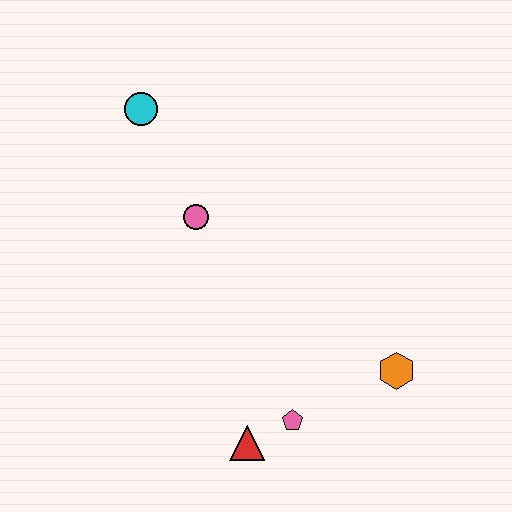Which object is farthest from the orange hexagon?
The cyan circle is farthest from the orange hexagon.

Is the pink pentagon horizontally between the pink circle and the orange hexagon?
Yes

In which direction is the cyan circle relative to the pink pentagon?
The cyan circle is above the pink pentagon.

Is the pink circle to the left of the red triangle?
Yes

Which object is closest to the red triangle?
The pink pentagon is closest to the red triangle.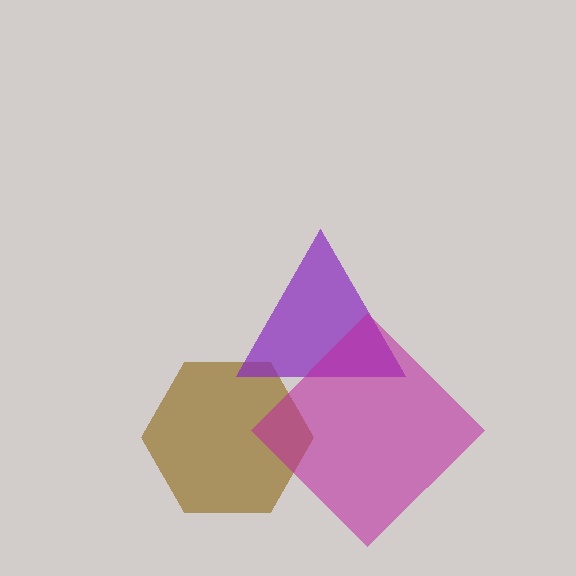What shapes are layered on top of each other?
The layered shapes are: a brown hexagon, a purple triangle, a magenta diamond.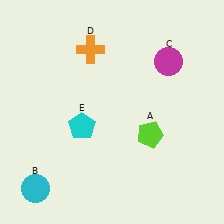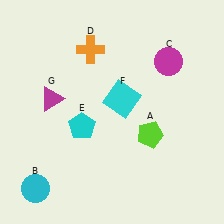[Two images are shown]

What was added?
A cyan square (F), a magenta triangle (G) were added in Image 2.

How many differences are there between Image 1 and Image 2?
There are 2 differences between the two images.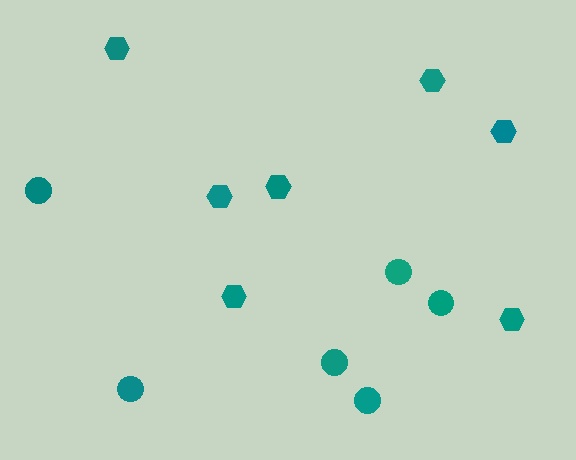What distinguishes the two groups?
There are 2 groups: one group of hexagons (7) and one group of circles (6).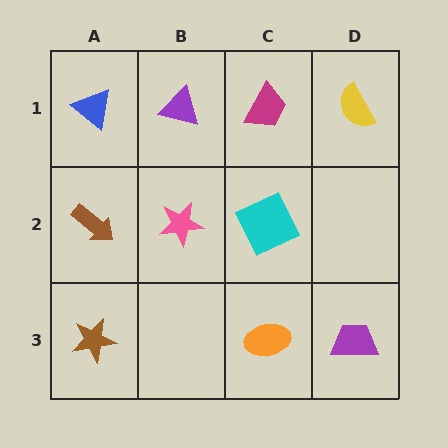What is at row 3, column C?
An orange ellipse.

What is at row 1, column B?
A purple triangle.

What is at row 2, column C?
A cyan square.